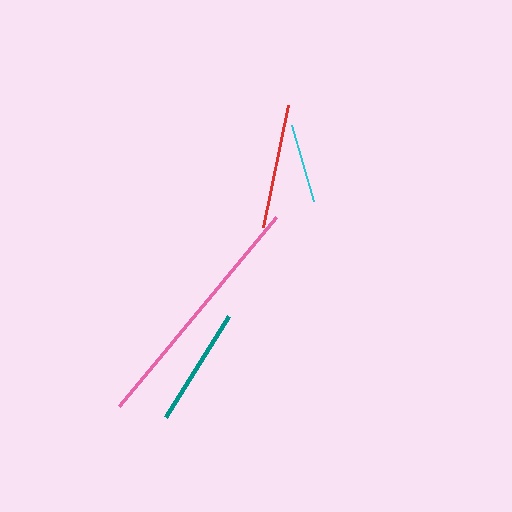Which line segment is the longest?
The pink line is the longest at approximately 245 pixels.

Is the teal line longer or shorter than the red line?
The red line is longer than the teal line.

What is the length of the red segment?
The red segment is approximately 125 pixels long.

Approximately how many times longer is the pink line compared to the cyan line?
The pink line is approximately 3.1 times the length of the cyan line.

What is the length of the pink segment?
The pink segment is approximately 245 pixels long.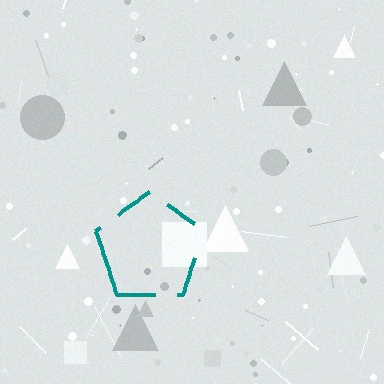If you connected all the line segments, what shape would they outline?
They would outline a pentagon.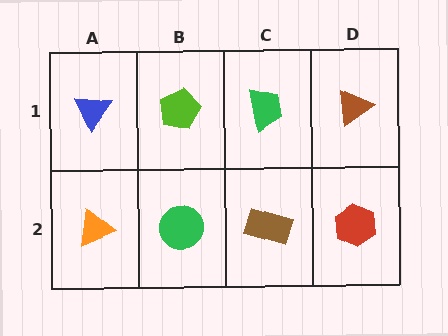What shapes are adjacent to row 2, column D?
A brown triangle (row 1, column D), a brown rectangle (row 2, column C).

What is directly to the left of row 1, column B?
A blue triangle.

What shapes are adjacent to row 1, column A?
An orange triangle (row 2, column A), a lime pentagon (row 1, column B).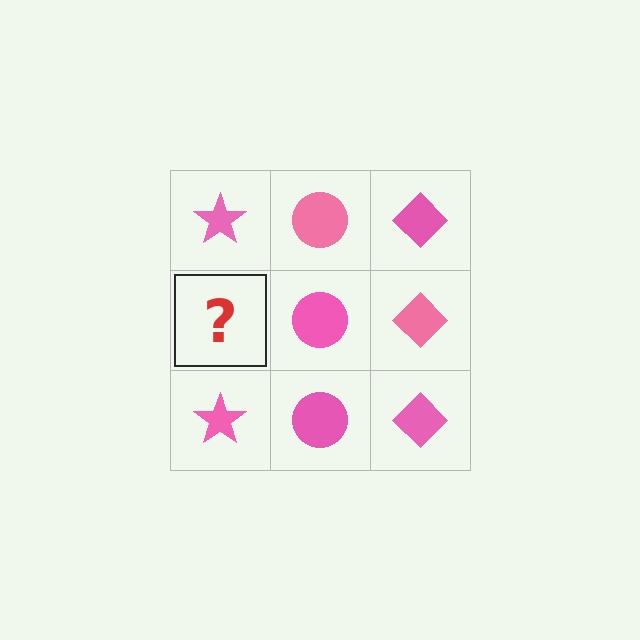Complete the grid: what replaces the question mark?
The question mark should be replaced with a pink star.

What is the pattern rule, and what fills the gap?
The rule is that each column has a consistent shape. The gap should be filled with a pink star.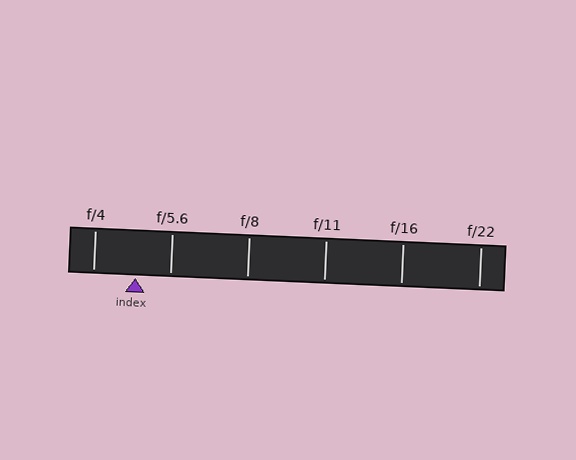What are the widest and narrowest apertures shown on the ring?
The widest aperture shown is f/4 and the narrowest is f/22.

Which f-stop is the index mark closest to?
The index mark is closest to f/5.6.